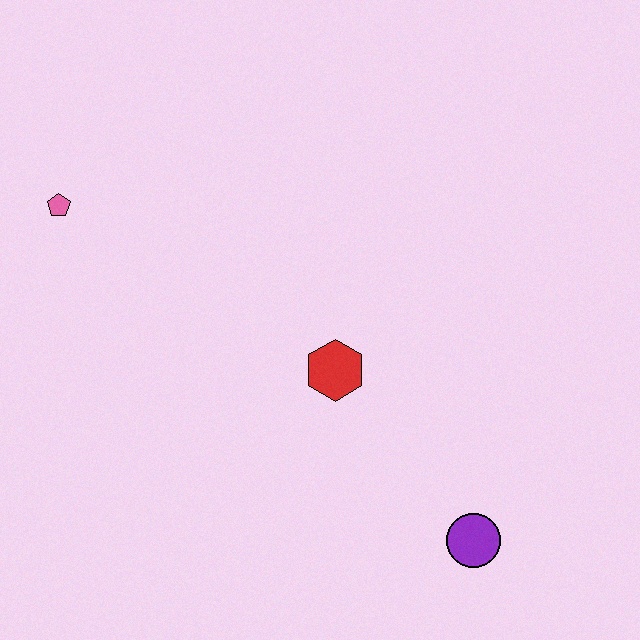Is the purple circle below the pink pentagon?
Yes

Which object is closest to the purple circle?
The red hexagon is closest to the purple circle.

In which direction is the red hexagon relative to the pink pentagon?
The red hexagon is to the right of the pink pentagon.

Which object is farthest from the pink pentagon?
The purple circle is farthest from the pink pentagon.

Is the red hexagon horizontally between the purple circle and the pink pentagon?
Yes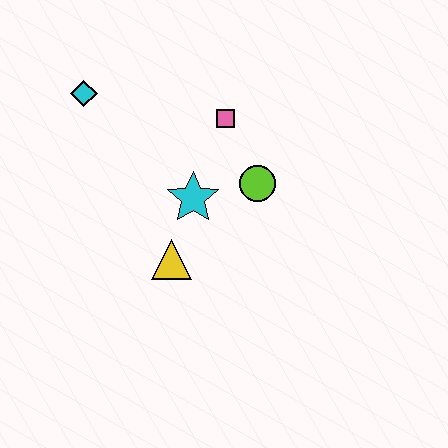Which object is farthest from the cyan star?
The cyan diamond is farthest from the cyan star.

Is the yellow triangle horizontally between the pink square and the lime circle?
No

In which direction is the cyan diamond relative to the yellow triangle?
The cyan diamond is above the yellow triangle.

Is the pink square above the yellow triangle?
Yes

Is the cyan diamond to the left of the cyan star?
Yes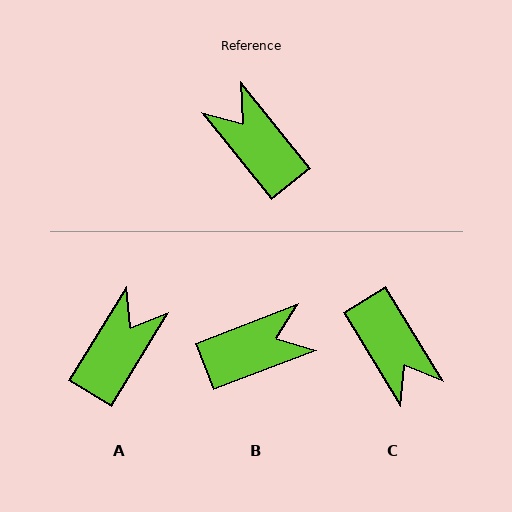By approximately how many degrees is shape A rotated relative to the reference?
Approximately 70 degrees clockwise.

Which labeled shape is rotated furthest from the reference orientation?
C, about 173 degrees away.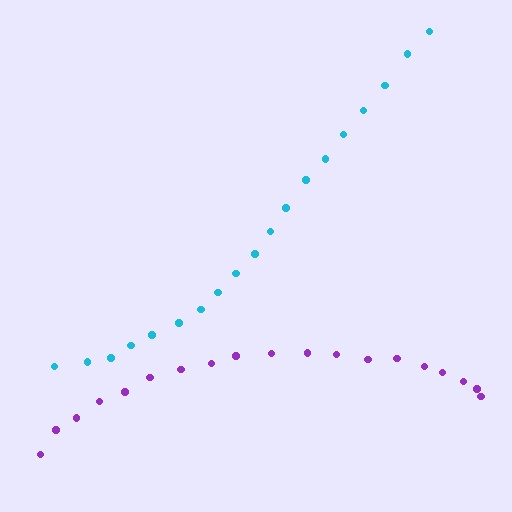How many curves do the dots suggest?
There are 2 distinct paths.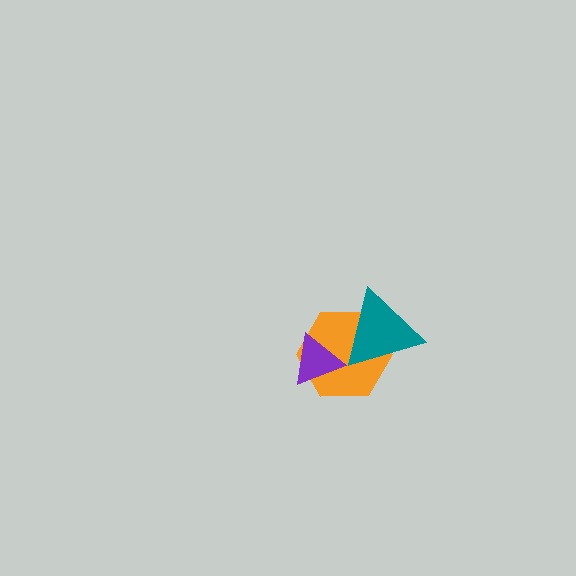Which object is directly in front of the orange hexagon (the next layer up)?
The teal triangle is directly in front of the orange hexagon.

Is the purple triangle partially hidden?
No, no other shape covers it.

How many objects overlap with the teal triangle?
1 object overlaps with the teal triangle.